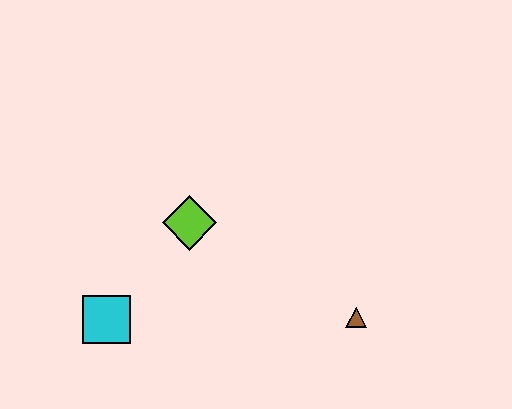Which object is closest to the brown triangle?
The lime diamond is closest to the brown triangle.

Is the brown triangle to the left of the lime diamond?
No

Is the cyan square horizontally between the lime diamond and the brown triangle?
No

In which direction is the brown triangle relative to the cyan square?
The brown triangle is to the right of the cyan square.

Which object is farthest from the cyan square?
The brown triangle is farthest from the cyan square.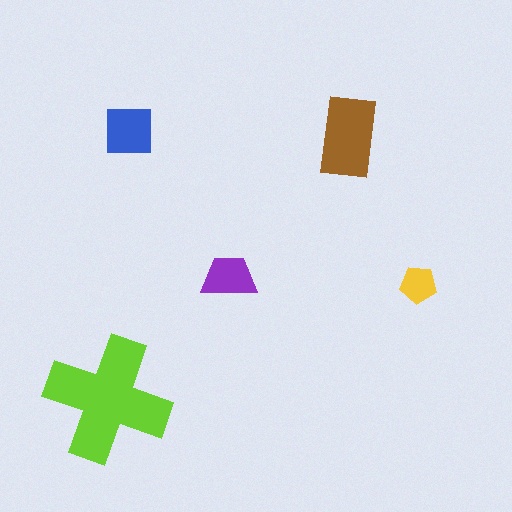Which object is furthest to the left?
The lime cross is leftmost.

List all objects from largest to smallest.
The lime cross, the brown rectangle, the blue square, the purple trapezoid, the yellow pentagon.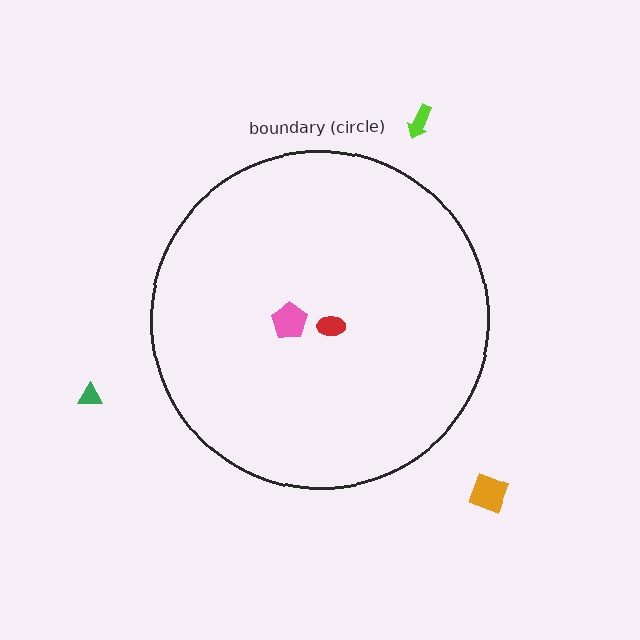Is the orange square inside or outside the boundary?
Outside.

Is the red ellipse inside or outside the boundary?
Inside.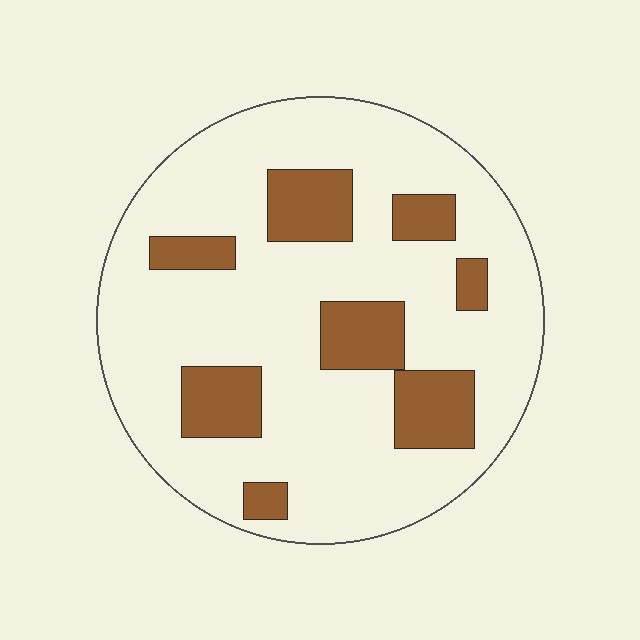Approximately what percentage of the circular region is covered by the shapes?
Approximately 20%.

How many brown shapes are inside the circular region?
8.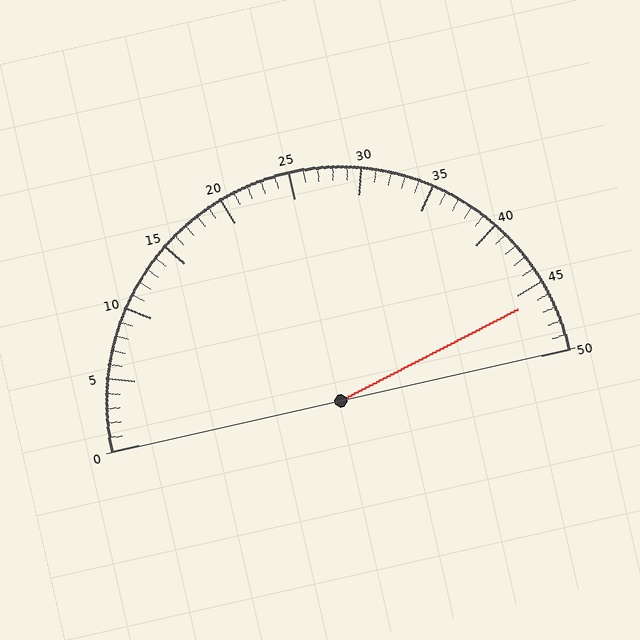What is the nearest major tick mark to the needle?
The nearest major tick mark is 45.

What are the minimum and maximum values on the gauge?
The gauge ranges from 0 to 50.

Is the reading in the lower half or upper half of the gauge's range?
The reading is in the upper half of the range (0 to 50).